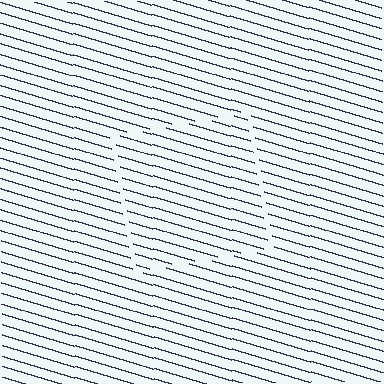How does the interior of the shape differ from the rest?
The interior of the shape contains the same grating, shifted by half a period — the contour is defined by the phase discontinuity where line-ends from the inner and outer gratings abut.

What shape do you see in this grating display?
An illusory square. The interior of the shape contains the same grating, shifted by half a period — the contour is defined by the phase discontinuity where line-ends from the inner and outer gratings abut.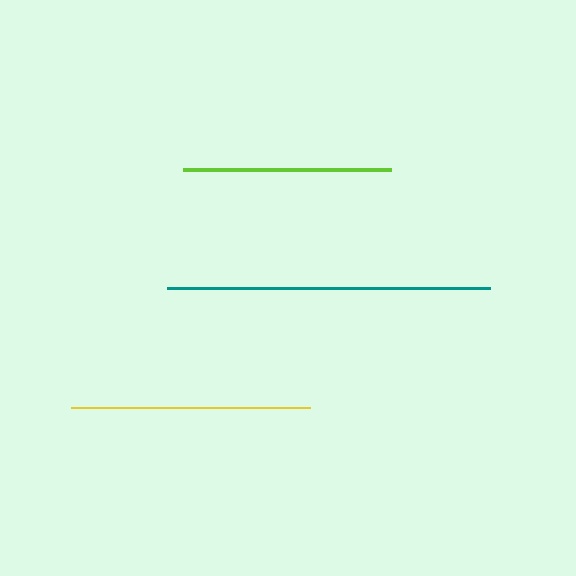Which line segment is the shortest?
The lime line is the shortest at approximately 208 pixels.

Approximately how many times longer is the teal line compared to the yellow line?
The teal line is approximately 1.3 times the length of the yellow line.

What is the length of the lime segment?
The lime segment is approximately 208 pixels long.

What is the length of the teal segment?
The teal segment is approximately 322 pixels long.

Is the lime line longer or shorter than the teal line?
The teal line is longer than the lime line.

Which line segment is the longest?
The teal line is the longest at approximately 322 pixels.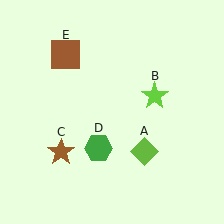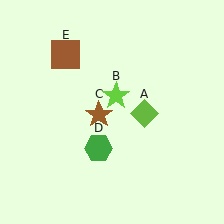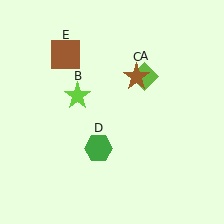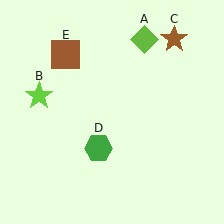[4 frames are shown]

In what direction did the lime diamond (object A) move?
The lime diamond (object A) moved up.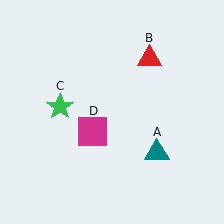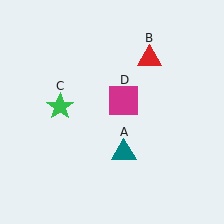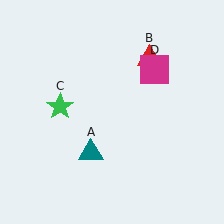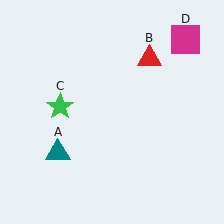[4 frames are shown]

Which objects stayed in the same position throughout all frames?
Red triangle (object B) and green star (object C) remained stationary.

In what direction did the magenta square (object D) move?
The magenta square (object D) moved up and to the right.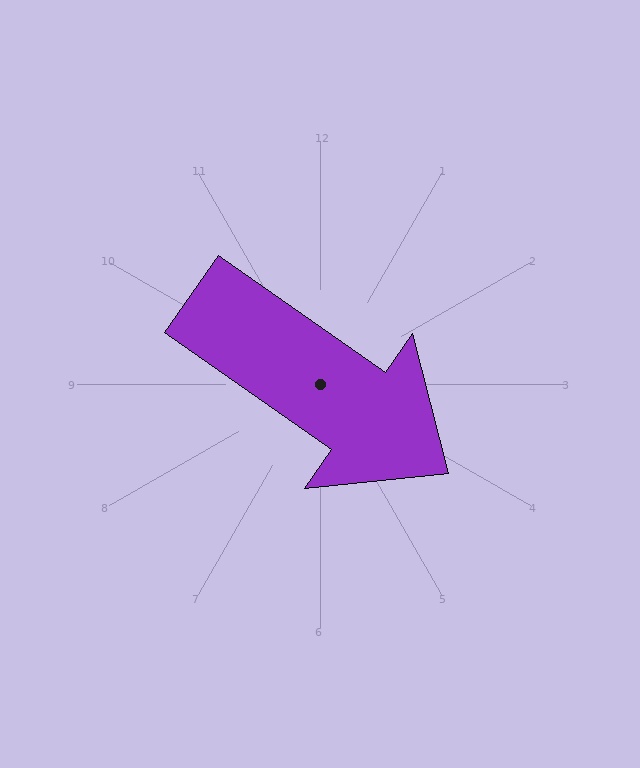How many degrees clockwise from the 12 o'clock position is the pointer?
Approximately 125 degrees.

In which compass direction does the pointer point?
Southeast.